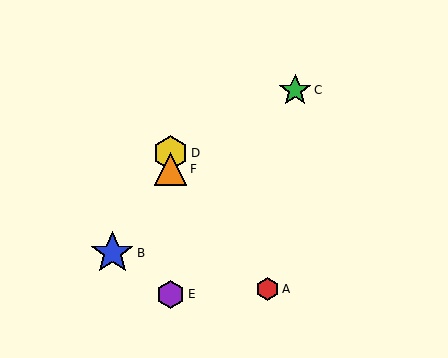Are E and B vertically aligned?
No, E is at x≈171 and B is at x≈112.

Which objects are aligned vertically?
Objects D, E, F are aligned vertically.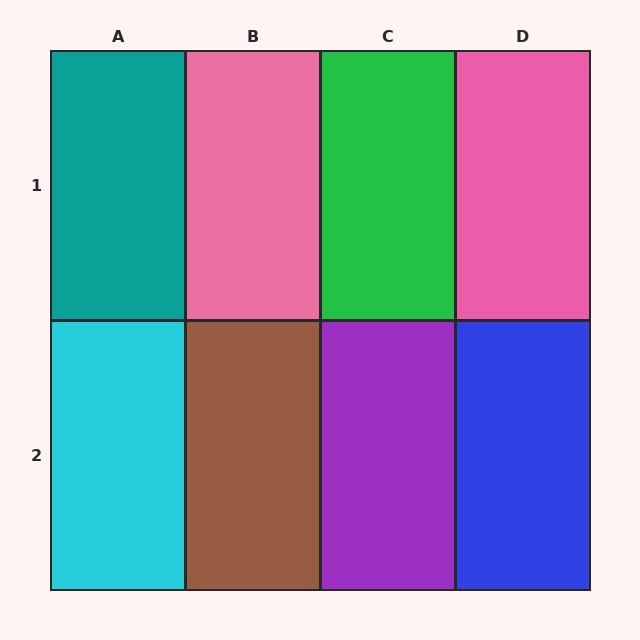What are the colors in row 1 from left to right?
Teal, pink, green, pink.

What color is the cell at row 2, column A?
Cyan.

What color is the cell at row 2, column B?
Brown.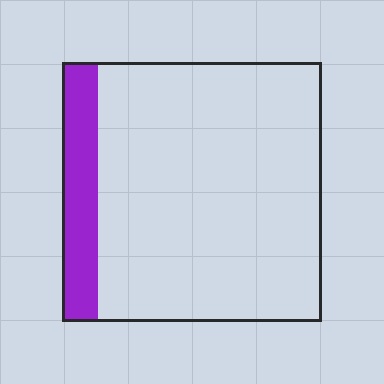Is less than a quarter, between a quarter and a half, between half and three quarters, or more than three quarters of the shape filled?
Less than a quarter.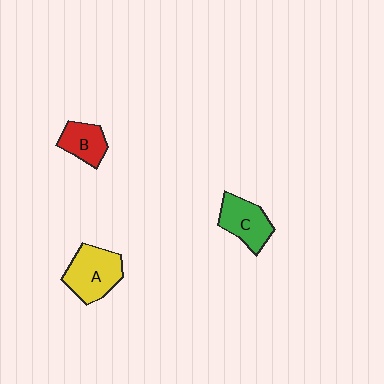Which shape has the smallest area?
Shape B (red).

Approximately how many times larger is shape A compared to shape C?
Approximately 1.2 times.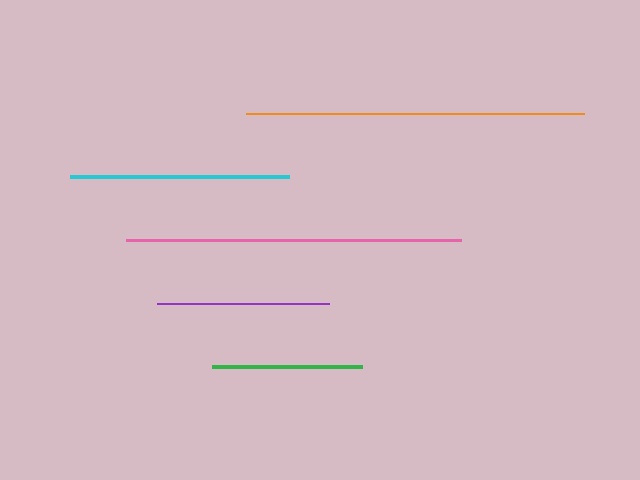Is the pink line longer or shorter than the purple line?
The pink line is longer than the purple line.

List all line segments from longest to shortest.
From longest to shortest: orange, pink, cyan, purple, green.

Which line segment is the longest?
The orange line is the longest at approximately 338 pixels.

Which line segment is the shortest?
The green line is the shortest at approximately 150 pixels.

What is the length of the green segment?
The green segment is approximately 150 pixels long.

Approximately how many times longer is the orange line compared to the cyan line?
The orange line is approximately 1.5 times the length of the cyan line.